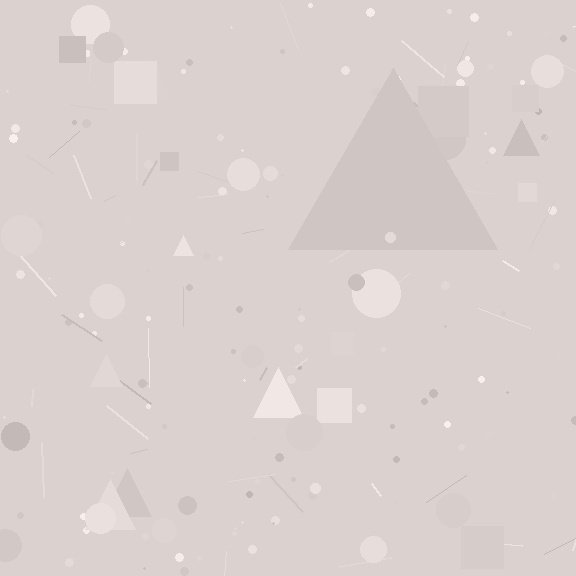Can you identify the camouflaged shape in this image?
The camouflaged shape is a triangle.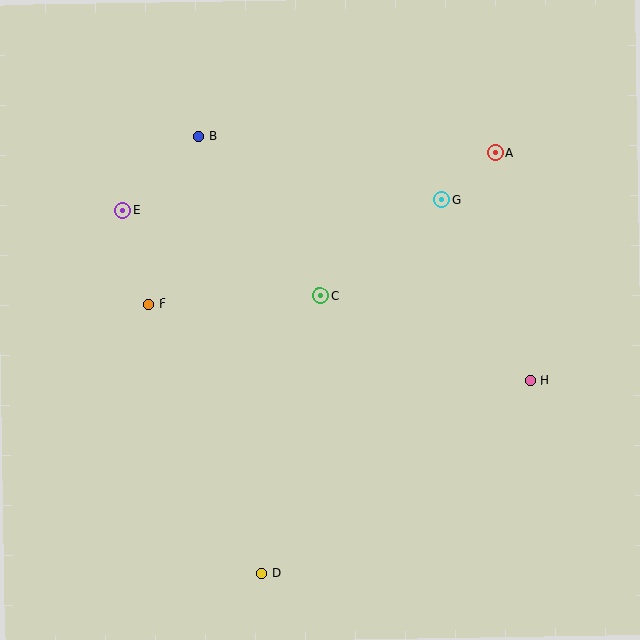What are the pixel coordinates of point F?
Point F is at (148, 304).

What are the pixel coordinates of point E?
Point E is at (123, 210).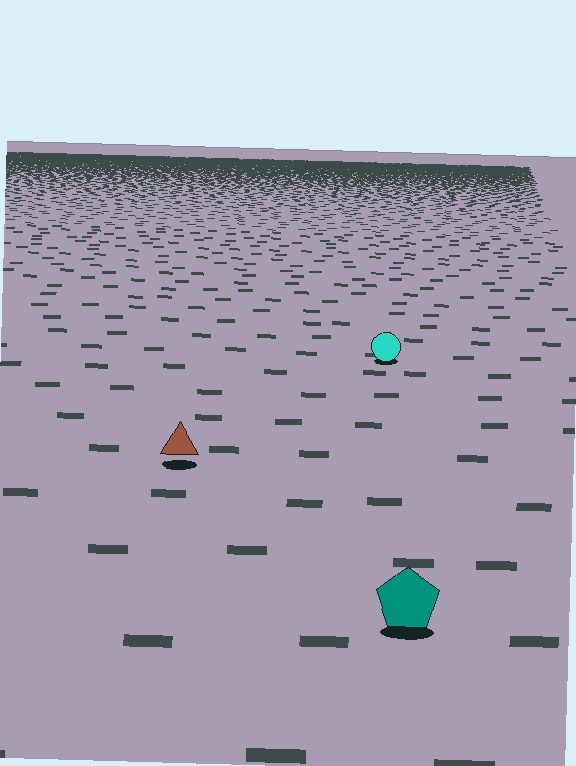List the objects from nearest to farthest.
From nearest to farthest: the teal pentagon, the brown triangle, the cyan circle.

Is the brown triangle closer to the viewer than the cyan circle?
Yes. The brown triangle is closer — you can tell from the texture gradient: the ground texture is coarser near it.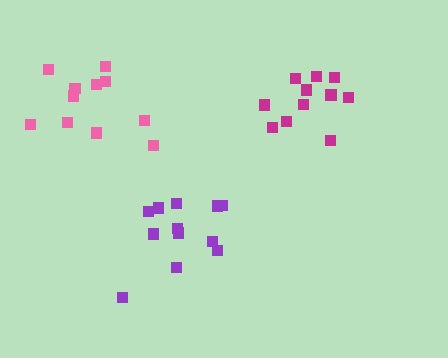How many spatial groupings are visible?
There are 3 spatial groupings.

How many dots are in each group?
Group 1: 11 dots, Group 2: 12 dots, Group 3: 11 dots (34 total).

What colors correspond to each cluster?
The clusters are colored: magenta, purple, pink.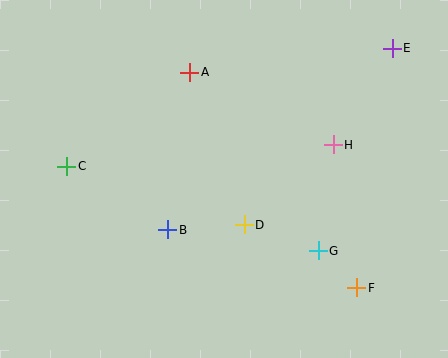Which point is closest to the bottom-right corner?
Point F is closest to the bottom-right corner.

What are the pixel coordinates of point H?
Point H is at (333, 145).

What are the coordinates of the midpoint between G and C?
The midpoint between G and C is at (192, 208).